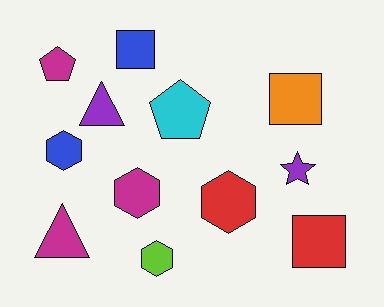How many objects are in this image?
There are 12 objects.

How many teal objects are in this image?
There are no teal objects.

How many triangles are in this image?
There are 2 triangles.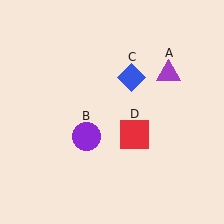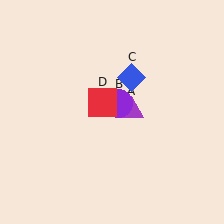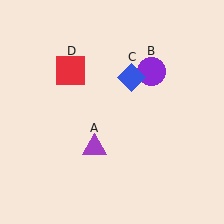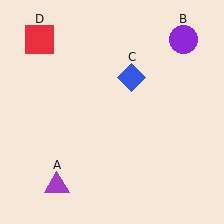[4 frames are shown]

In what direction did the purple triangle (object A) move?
The purple triangle (object A) moved down and to the left.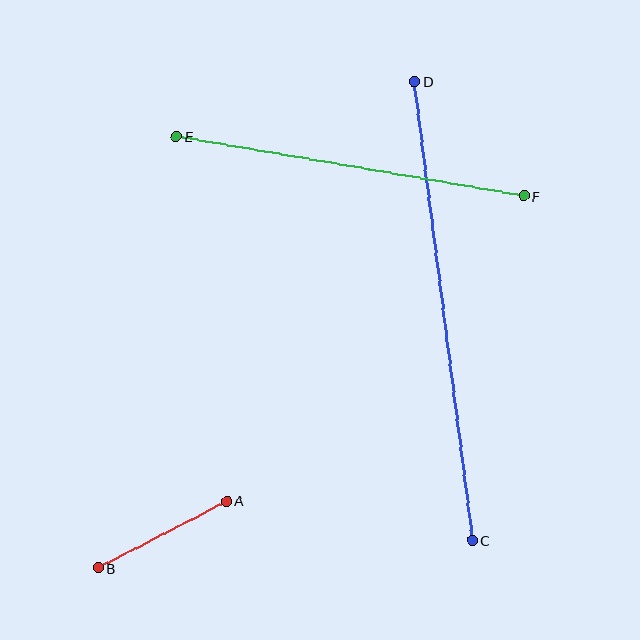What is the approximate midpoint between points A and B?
The midpoint is at approximately (163, 535) pixels.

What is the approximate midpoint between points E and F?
The midpoint is at approximately (350, 166) pixels.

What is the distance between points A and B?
The distance is approximately 145 pixels.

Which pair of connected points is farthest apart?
Points C and D are farthest apart.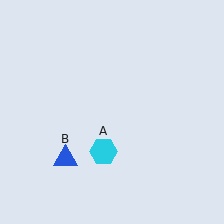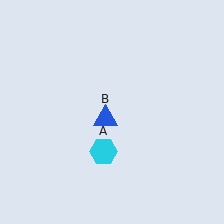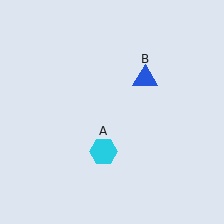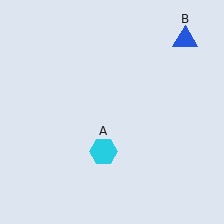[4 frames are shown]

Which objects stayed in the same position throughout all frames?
Cyan hexagon (object A) remained stationary.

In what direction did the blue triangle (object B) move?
The blue triangle (object B) moved up and to the right.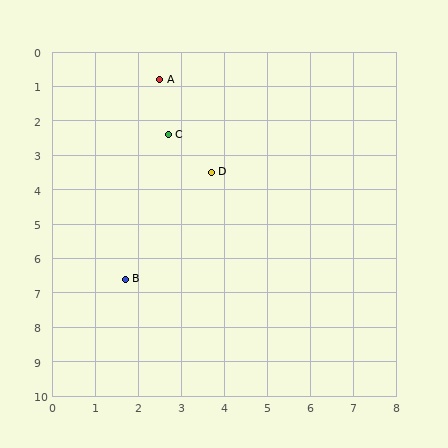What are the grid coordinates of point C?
Point C is at approximately (2.7, 2.4).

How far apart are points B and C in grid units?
Points B and C are about 4.3 grid units apart.